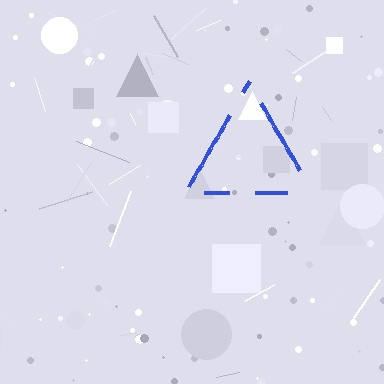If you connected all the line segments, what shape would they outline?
They would outline a triangle.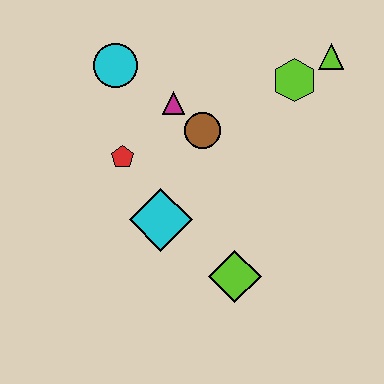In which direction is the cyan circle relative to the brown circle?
The cyan circle is to the left of the brown circle.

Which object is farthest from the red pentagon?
The lime triangle is farthest from the red pentagon.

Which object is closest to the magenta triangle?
The brown circle is closest to the magenta triangle.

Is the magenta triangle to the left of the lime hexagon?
Yes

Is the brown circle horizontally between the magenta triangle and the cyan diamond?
No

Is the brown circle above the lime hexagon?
No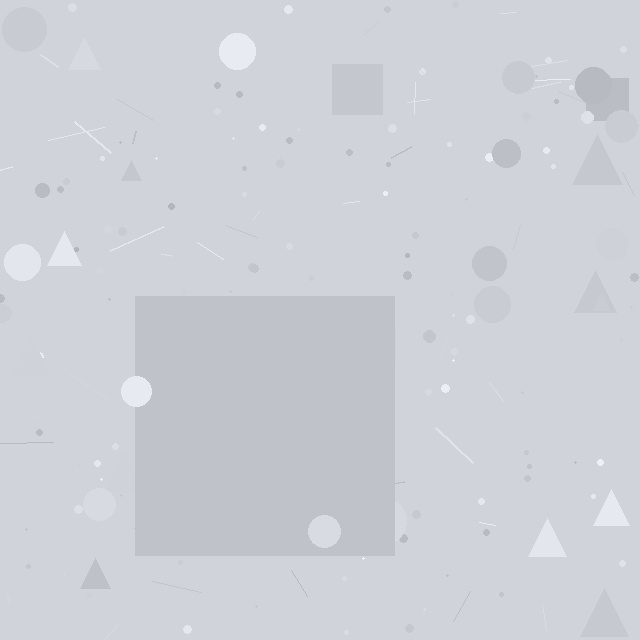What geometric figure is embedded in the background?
A square is embedded in the background.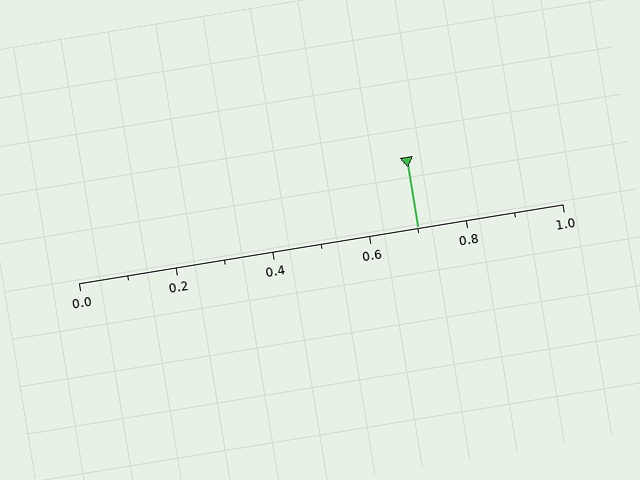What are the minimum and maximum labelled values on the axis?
The axis runs from 0.0 to 1.0.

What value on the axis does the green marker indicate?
The marker indicates approximately 0.7.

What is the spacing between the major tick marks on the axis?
The major ticks are spaced 0.2 apart.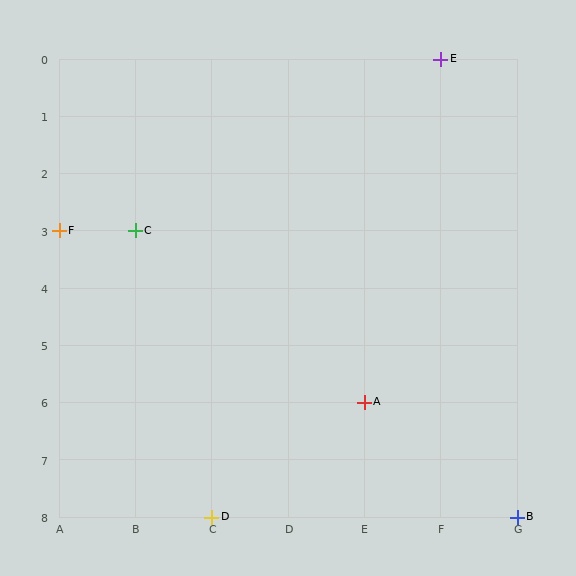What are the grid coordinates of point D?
Point D is at grid coordinates (C, 8).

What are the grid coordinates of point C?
Point C is at grid coordinates (B, 3).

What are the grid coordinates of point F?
Point F is at grid coordinates (A, 3).